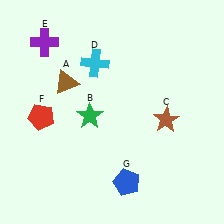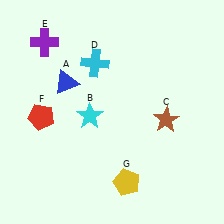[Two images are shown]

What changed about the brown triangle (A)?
In Image 1, A is brown. In Image 2, it changed to blue.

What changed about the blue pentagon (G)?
In Image 1, G is blue. In Image 2, it changed to yellow.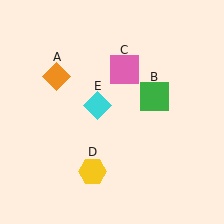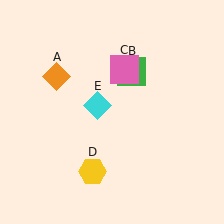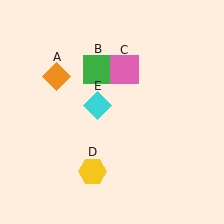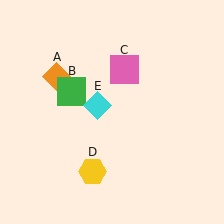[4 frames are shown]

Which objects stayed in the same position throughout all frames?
Orange diamond (object A) and pink square (object C) and yellow hexagon (object D) and cyan diamond (object E) remained stationary.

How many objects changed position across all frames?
1 object changed position: green square (object B).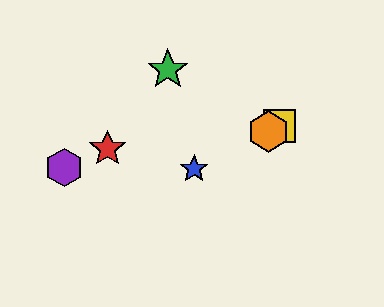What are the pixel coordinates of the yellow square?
The yellow square is at (279, 126).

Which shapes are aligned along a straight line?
The blue star, the yellow square, the orange hexagon are aligned along a straight line.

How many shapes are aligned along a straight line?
3 shapes (the blue star, the yellow square, the orange hexagon) are aligned along a straight line.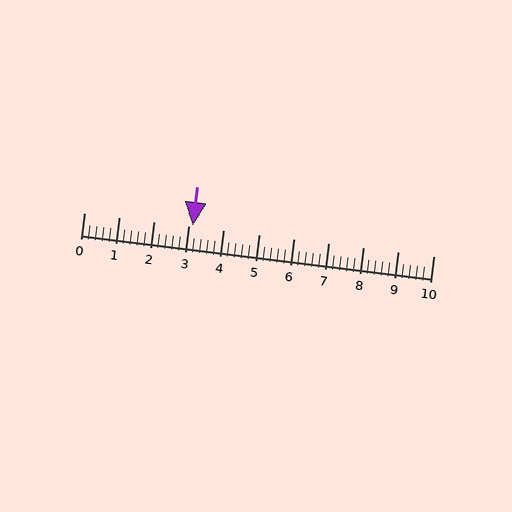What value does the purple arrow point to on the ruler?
The purple arrow points to approximately 3.1.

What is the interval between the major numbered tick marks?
The major tick marks are spaced 1 units apart.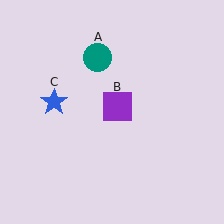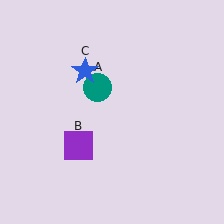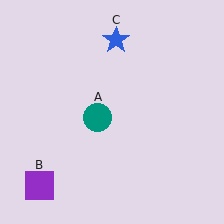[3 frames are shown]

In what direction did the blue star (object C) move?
The blue star (object C) moved up and to the right.